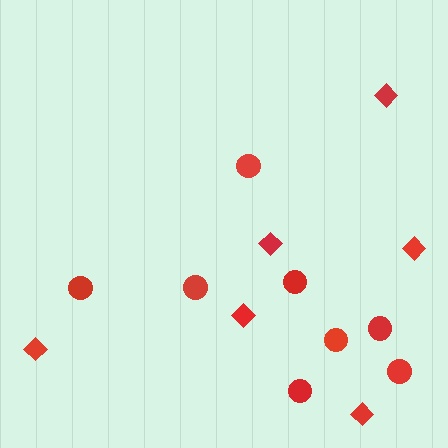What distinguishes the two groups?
There are 2 groups: one group of diamonds (6) and one group of circles (8).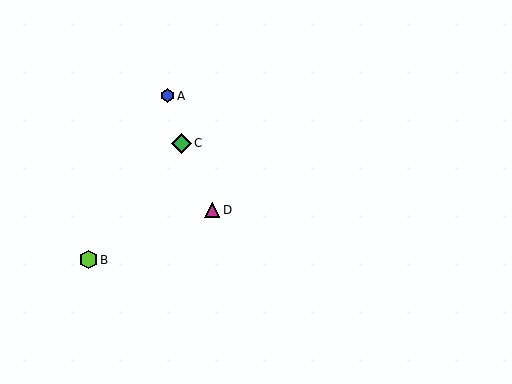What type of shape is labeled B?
Shape B is a lime hexagon.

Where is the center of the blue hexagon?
The center of the blue hexagon is at (167, 96).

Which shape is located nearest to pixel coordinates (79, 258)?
The lime hexagon (labeled B) at (88, 260) is nearest to that location.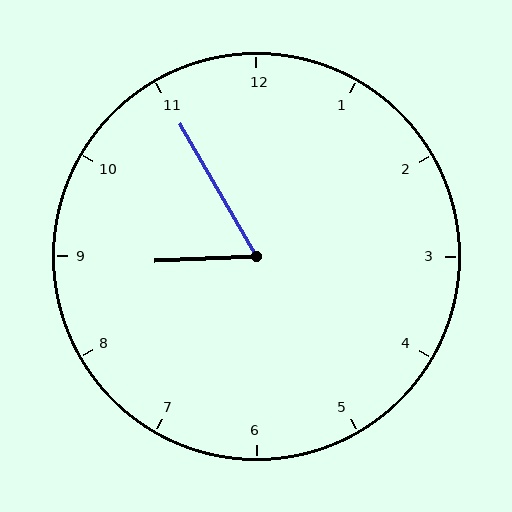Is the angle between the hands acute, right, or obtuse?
It is acute.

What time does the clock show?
8:55.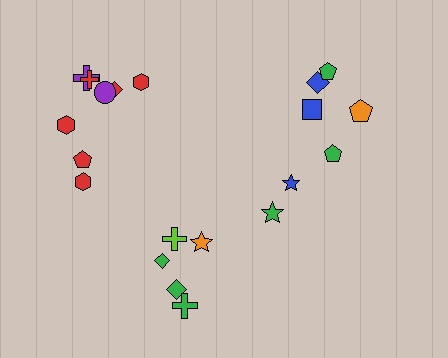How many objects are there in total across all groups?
There are 20 objects.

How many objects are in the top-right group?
There are 6 objects.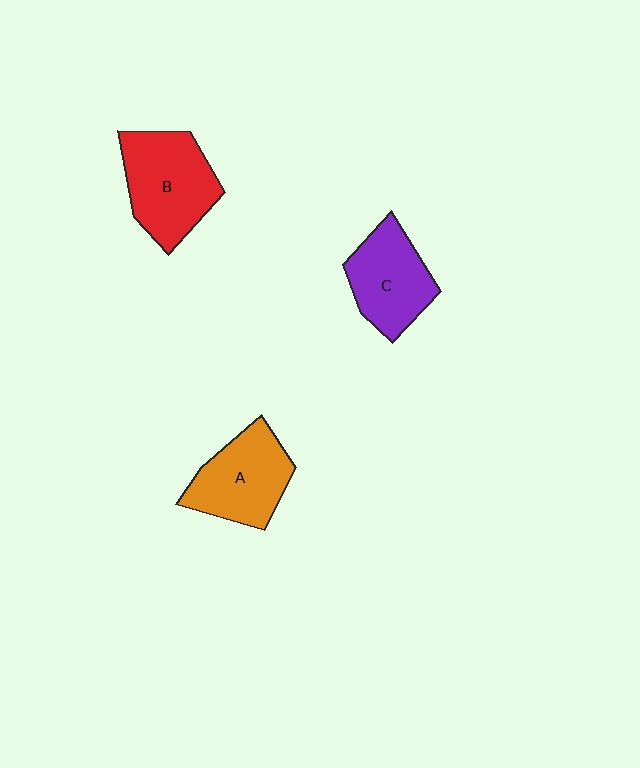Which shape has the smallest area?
Shape C (purple).